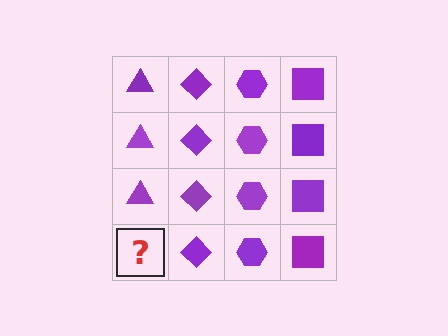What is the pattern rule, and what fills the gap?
The rule is that each column has a consistent shape. The gap should be filled with a purple triangle.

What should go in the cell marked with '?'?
The missing cell should contain a purple triangle.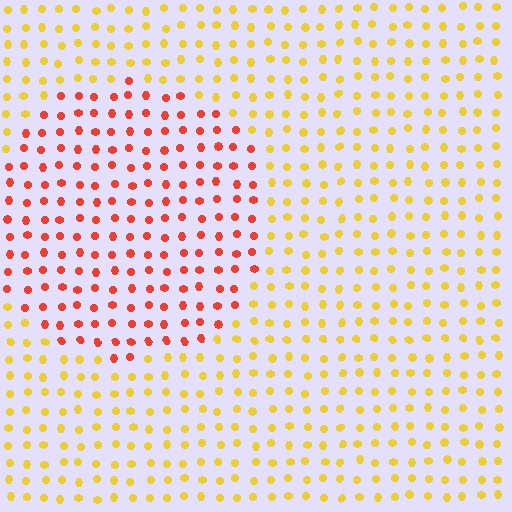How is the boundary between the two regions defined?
The boundary is defined purely by a slight shift in hue (about 47 degrees). Spacing, size, and orientation are identical on both sides.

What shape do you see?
I see a circle.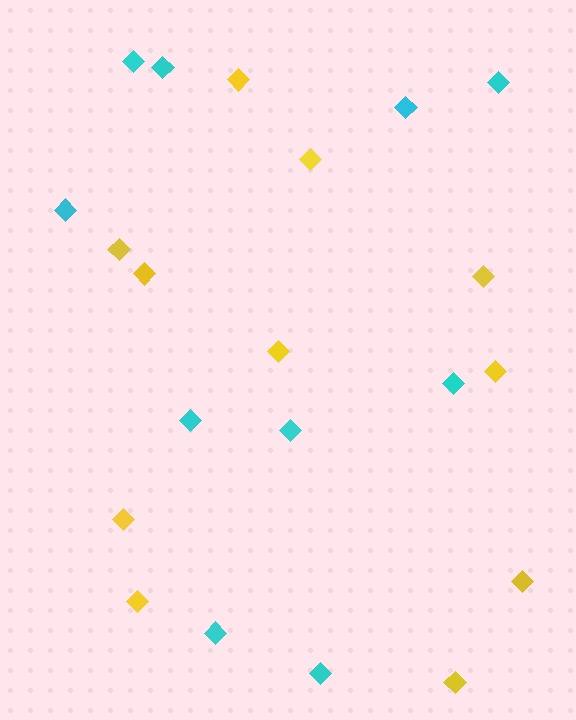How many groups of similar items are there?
There are 2 groups: one group of cyan diamonds (10) and one group of yellow diamonds (11).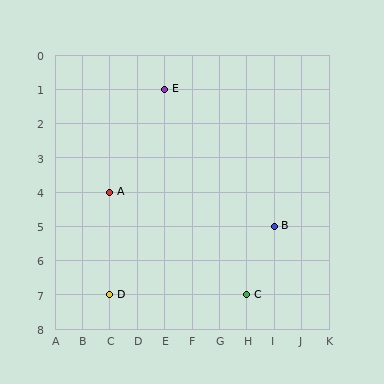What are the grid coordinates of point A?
Point A is at grid coordinates (C, 4).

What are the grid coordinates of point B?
Point B is at grid coordinates (I, 5).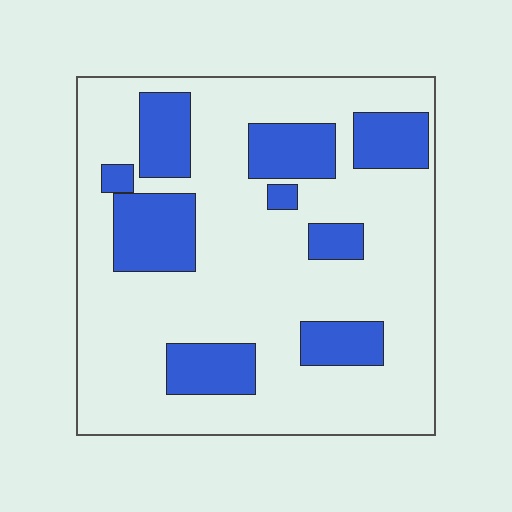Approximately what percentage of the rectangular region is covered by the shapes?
Approximately 25%.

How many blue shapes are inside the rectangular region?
9.